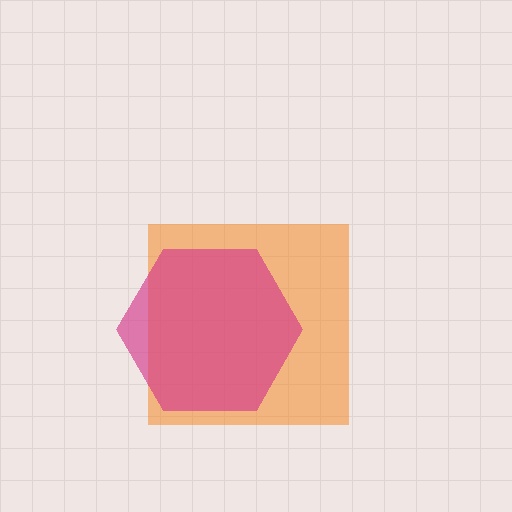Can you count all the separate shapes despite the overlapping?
Yes, there are 2 separate shapes.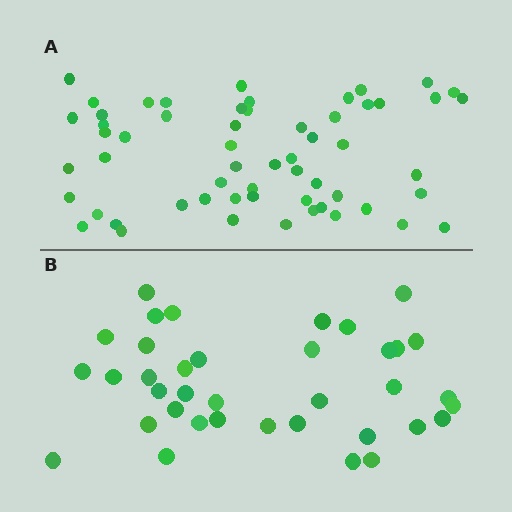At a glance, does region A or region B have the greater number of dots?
Region A (the top region) has more dots.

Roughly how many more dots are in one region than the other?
Region A has approximately 20 more dots than region B.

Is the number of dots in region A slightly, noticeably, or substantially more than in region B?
Region A has substantially more. The ratio is roughly 1.6 to 1.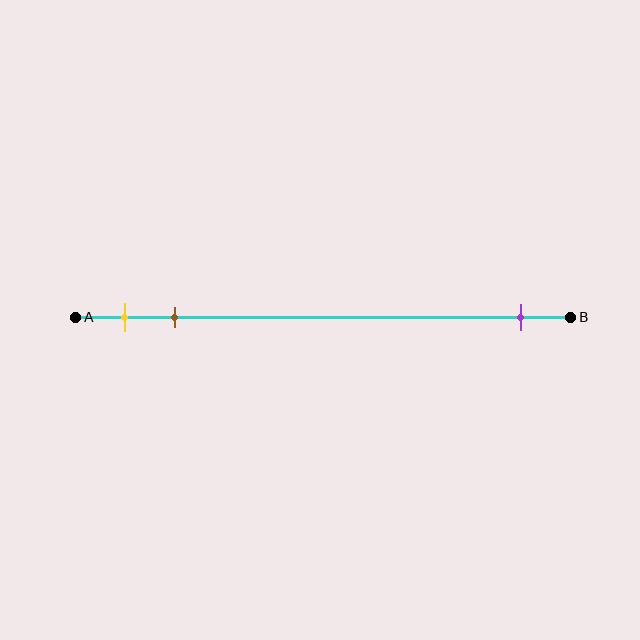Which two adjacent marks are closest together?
The yellow and brown marks are the closest adjacent pair.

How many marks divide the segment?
There are 3 marks dividing the segment.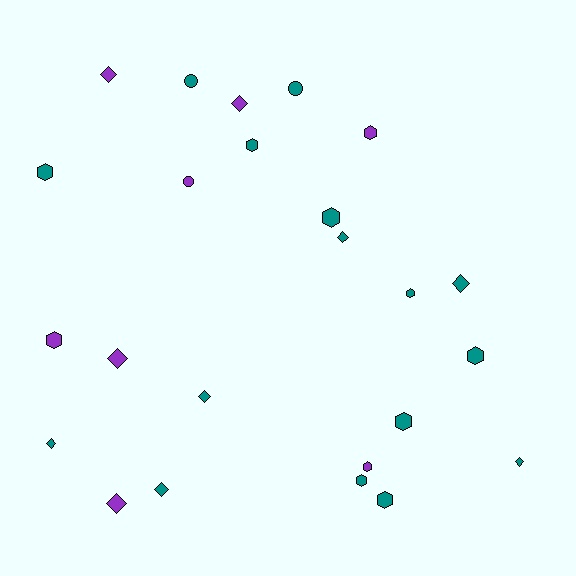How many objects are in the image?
There are 24 objects.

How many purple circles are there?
There is 1 purple circle.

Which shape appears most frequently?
Hexagon, with 11 objects.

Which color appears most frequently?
Teal, with 16 objects.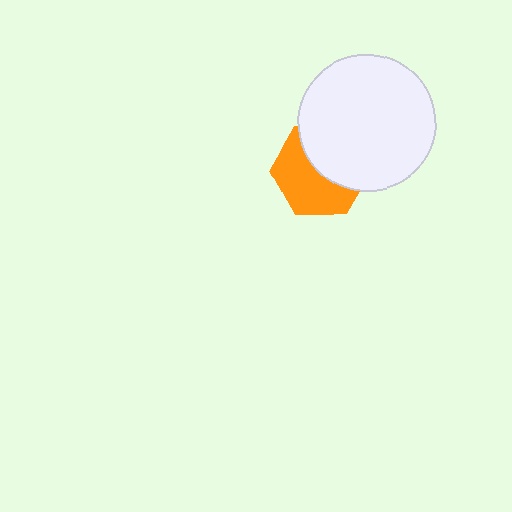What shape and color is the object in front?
The object in front is a white circle.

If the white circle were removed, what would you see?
You would see the complete orange hexagon.